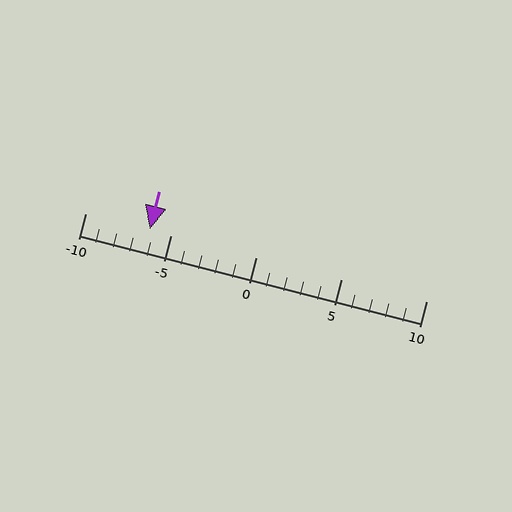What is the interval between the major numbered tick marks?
The major tick marks are spaced 5 units apart.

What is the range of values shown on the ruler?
The ruler shows values from -10 to 10.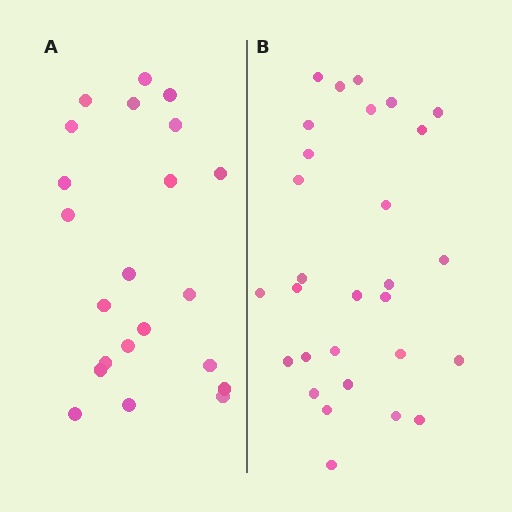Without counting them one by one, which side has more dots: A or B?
Region B (the right region) has more dots.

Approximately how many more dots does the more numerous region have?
Region B has roughly 8 or so more dots than region A.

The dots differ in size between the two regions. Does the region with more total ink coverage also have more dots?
No. Region A has more total ink coverage because its dots are larger, but region B actually contains more individual dots. Total area can be misleading — the number of items is what matters here.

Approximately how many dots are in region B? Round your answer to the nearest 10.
About 30 dots. (The exact count is 29, which rounds to 30.)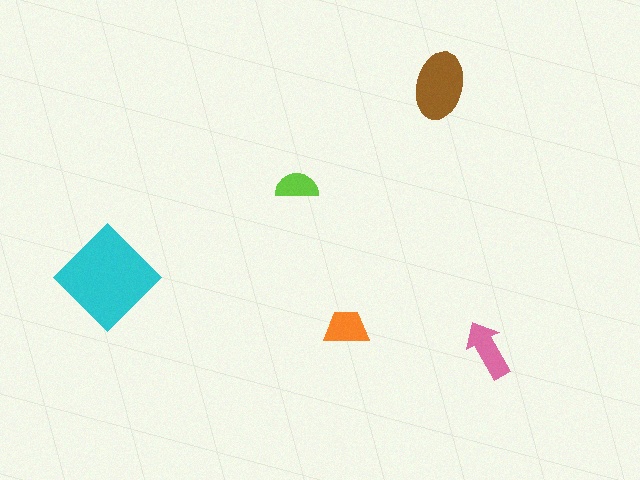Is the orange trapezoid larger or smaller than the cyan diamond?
Smaller.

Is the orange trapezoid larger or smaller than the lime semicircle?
Larger.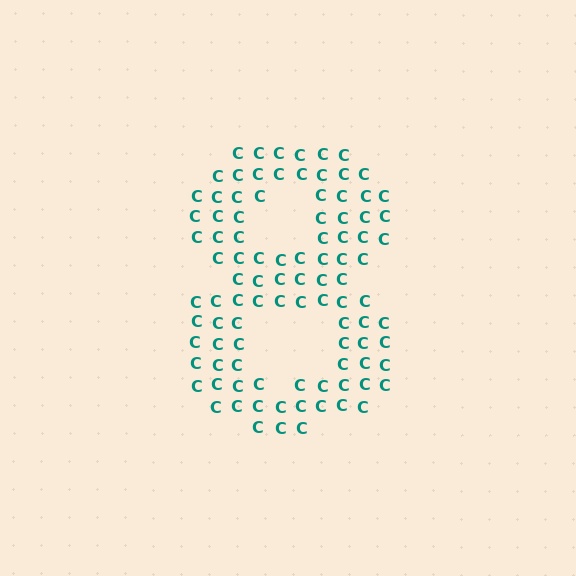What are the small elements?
The small elements are letter C's.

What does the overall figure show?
The overall figure shows the digit 8.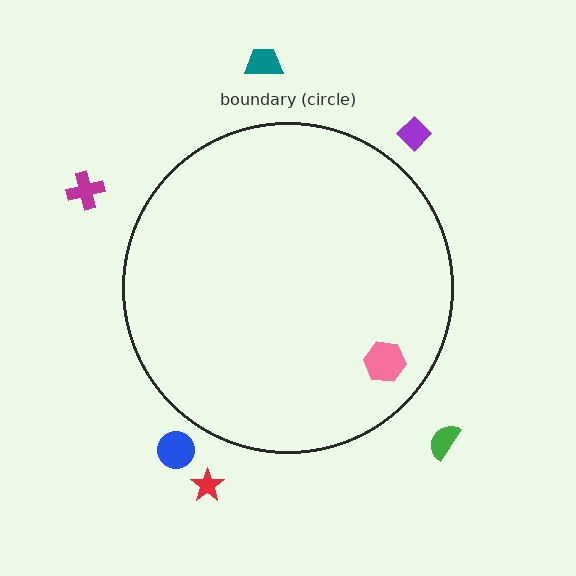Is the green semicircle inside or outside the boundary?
Outside.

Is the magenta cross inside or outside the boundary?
Outside.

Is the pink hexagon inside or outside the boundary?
Inside.